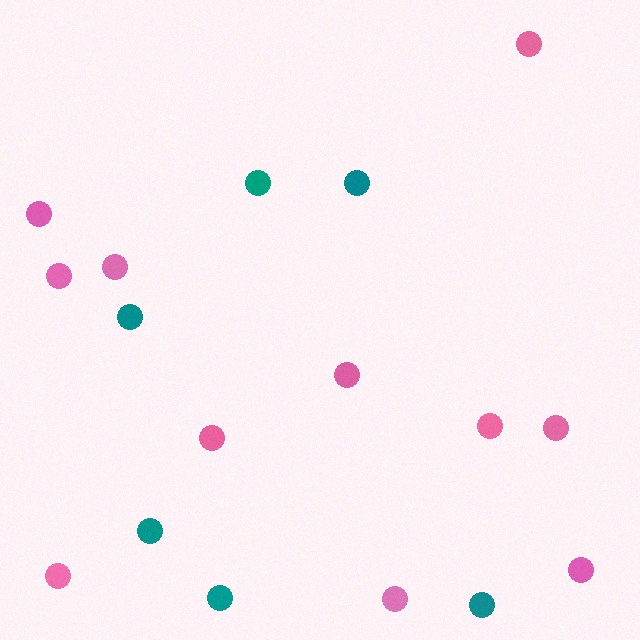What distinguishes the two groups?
There are 2 groups: one group of teal circles (6) and one group of pink circles (11).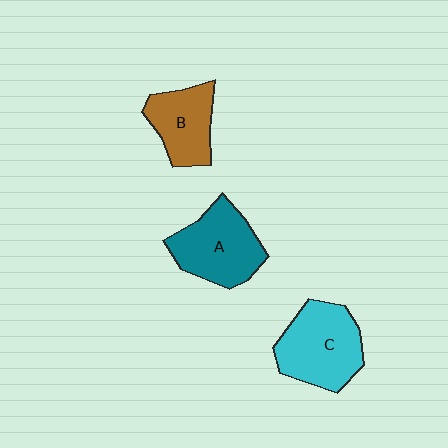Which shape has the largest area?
Shape C (cyan).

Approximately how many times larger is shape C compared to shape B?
Approximately 1.4 times.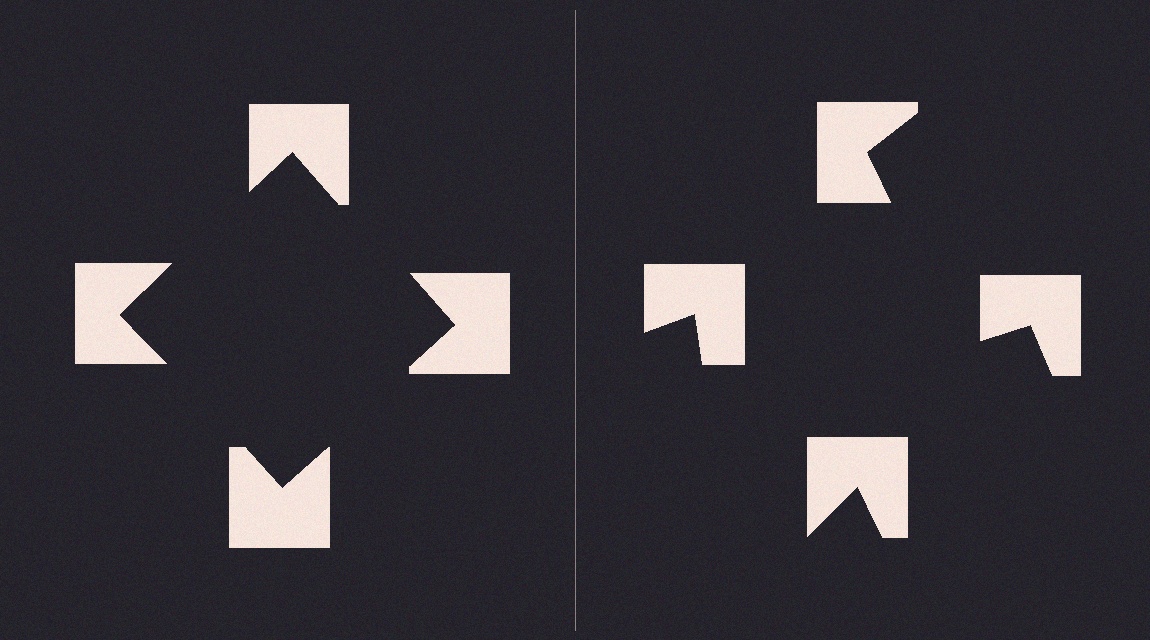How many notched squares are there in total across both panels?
8 — 4 on each side.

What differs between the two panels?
The notched squares are positioned identically on both sides; only the wedge orientations differ. On the left they align to a square; on the right they are misaligned.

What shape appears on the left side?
An illusory square.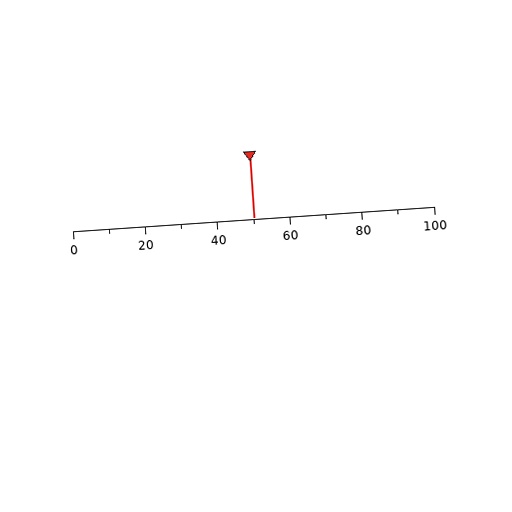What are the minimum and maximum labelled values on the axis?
The axis runs from 0 to 100.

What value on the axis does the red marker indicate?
The marker indicates approximately 50.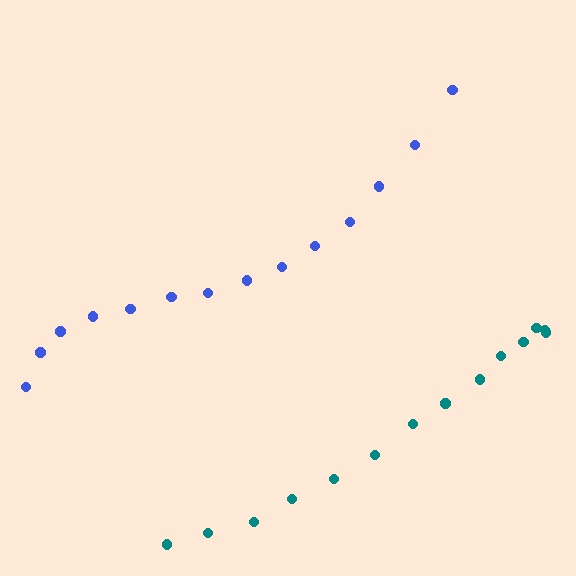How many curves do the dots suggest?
There are 2 distinct paths.